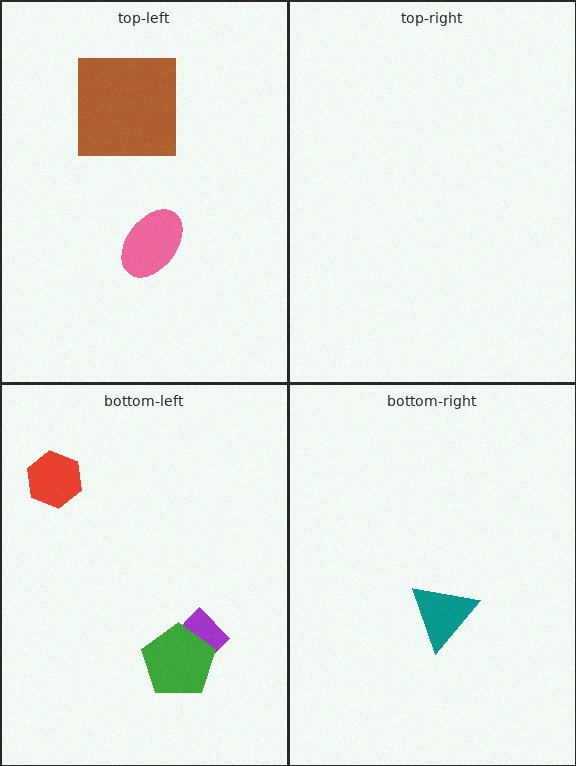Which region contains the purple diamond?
The bottom-left region.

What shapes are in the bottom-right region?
The teal triangle.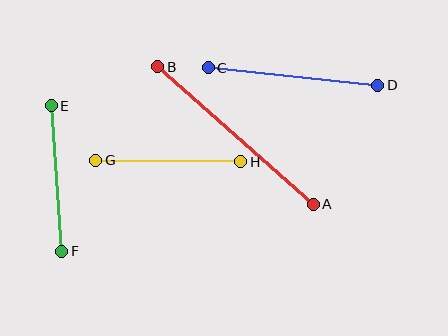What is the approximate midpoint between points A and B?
The midpoint is at approximately (236, 135) pixels.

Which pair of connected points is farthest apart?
Points A and B are farthest apart.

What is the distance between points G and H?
The distance is approximately 145 pixels.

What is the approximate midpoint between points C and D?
The midpoint is at approximately (293, 77) pixels.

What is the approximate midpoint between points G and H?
The midpoint is at approximately (168, 161) pixels.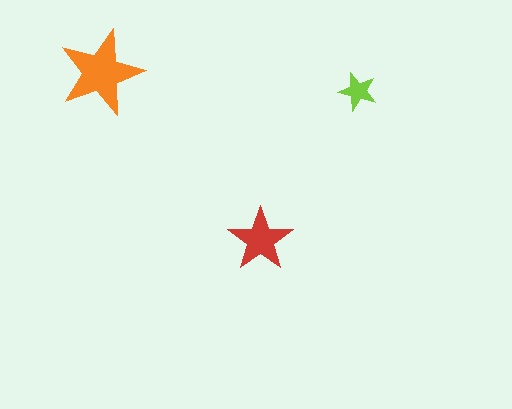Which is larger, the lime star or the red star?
The red one.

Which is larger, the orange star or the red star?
The orange one.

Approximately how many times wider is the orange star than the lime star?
About 2 times wider.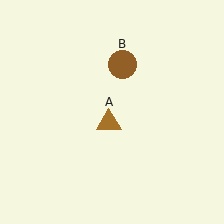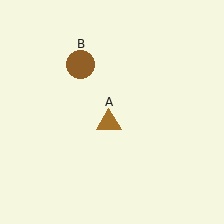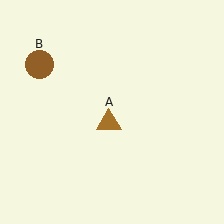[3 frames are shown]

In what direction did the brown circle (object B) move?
The brown circle (object B) moved left.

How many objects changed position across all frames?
1 object changed position: brown circle (object B).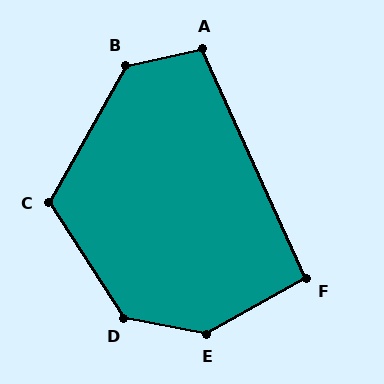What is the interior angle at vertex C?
Approximately 118 degrees (obtuse).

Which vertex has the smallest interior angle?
F, at approximately 95 degrees.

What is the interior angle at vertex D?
Approximately 134 degrees (obtuse).